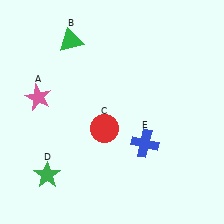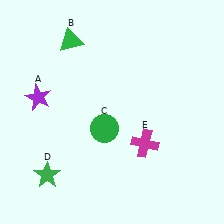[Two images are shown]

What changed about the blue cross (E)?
In Image 1, E is blue. In Image 2, it changed to magenta.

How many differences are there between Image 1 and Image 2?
There are 3 differences between the two images.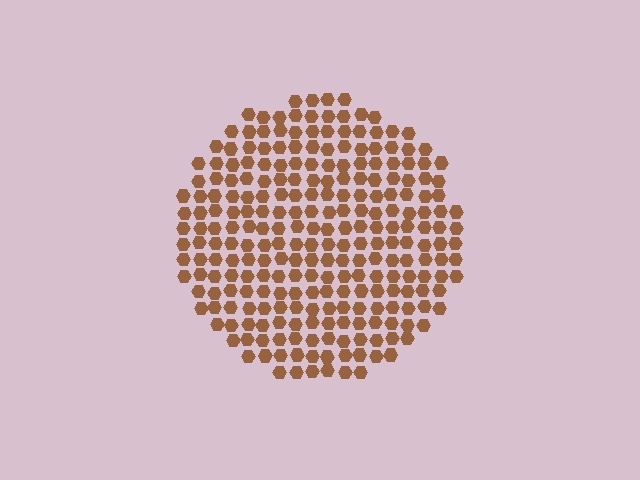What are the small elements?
The small elements are hexagons.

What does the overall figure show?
The overall figure shows a circle.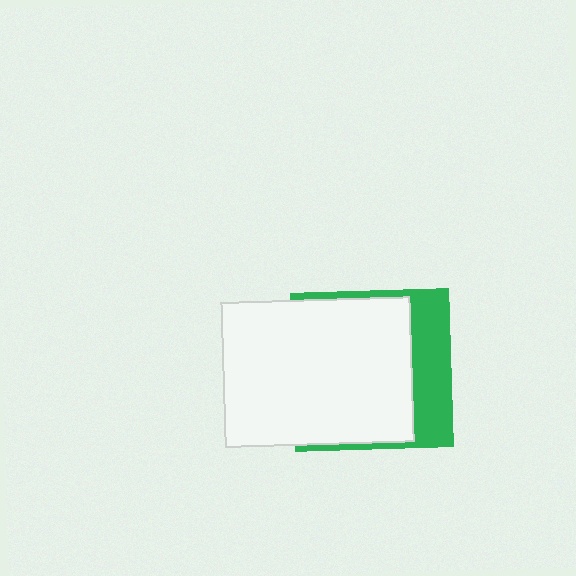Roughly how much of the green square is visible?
A small part of it is visible (roughly 31%).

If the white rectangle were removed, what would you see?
You would see the complete green square.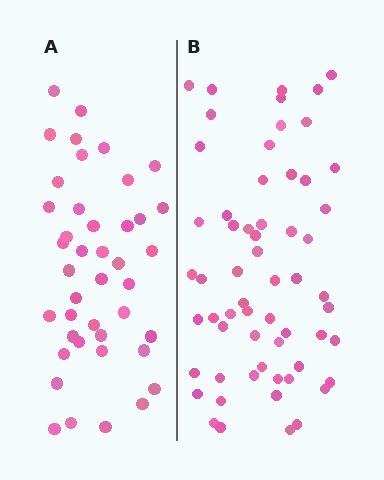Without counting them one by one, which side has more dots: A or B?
Region B (the right region) has more dots.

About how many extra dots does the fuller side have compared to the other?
Region B has approximately 20 more dots than region A.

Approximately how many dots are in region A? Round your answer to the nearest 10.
About 40 dots. (The exact count is 42, which rounds to 40.)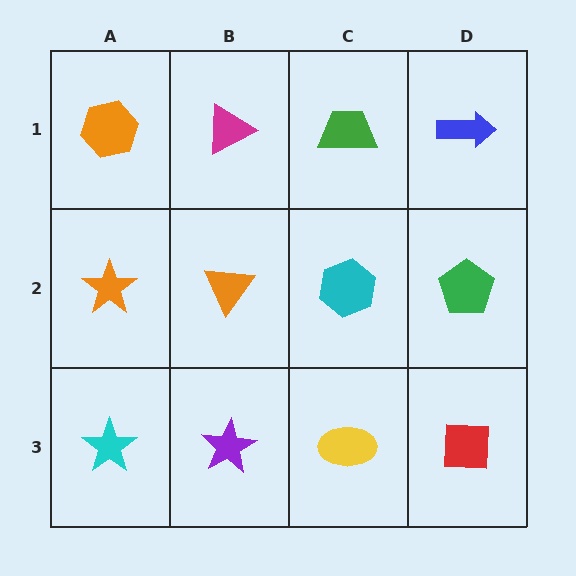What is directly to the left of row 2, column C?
An orange triangle.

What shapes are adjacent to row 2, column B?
A magenta triangle (row 1, column B), a purple star (row 3, column B), an orange star (row 2, column A), a cyan hexagon (row 2, column C).